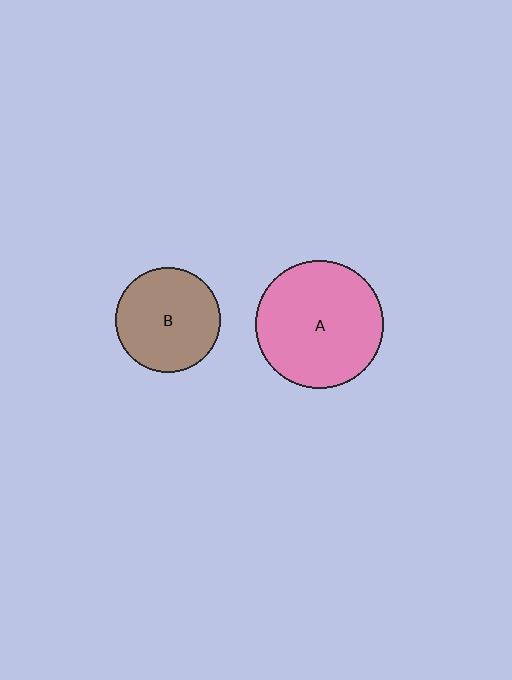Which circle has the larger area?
Circle A (pink).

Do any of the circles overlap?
No, none of the circles overlap.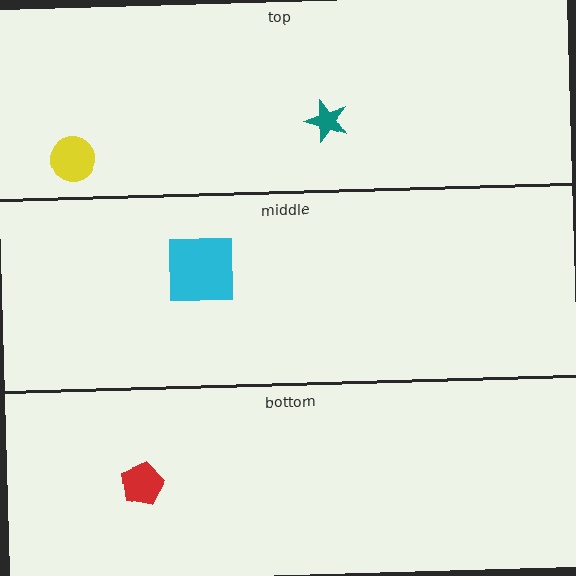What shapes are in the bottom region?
The red pentagon.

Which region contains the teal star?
The top region.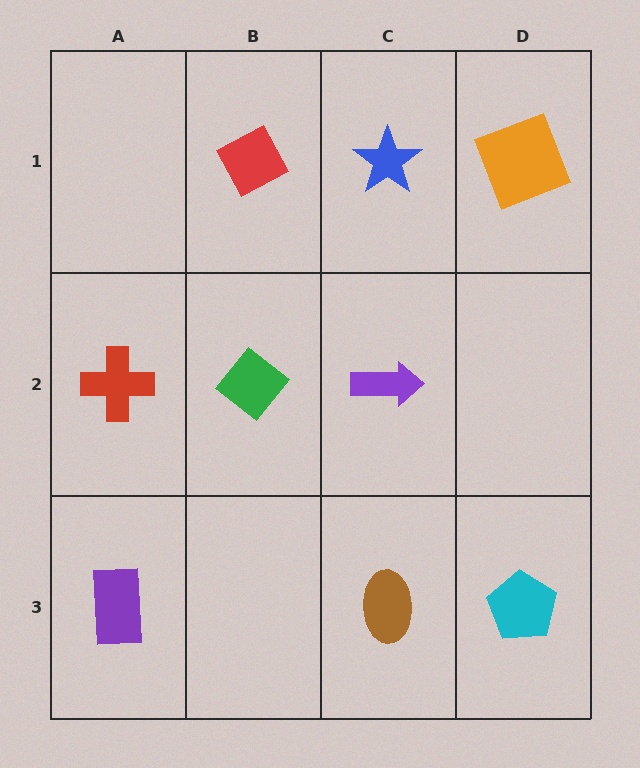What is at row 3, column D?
A cyan pentagon.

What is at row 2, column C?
A purple arrow.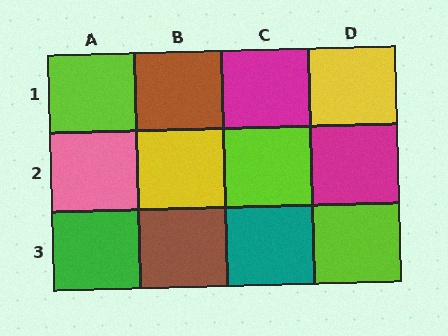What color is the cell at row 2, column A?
Pink.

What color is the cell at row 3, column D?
Lime.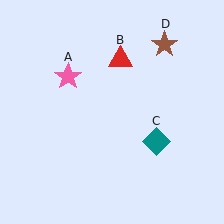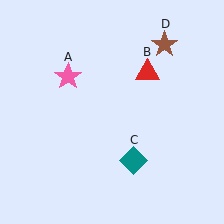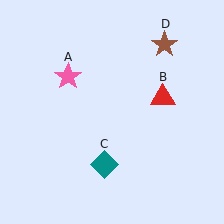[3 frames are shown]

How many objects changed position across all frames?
2 objects changed position: red triangle (object B), teal diamond (object C).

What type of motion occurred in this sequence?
The red triangle (object B), teal diamond (object C) rotated clockwise around the center of the scene.